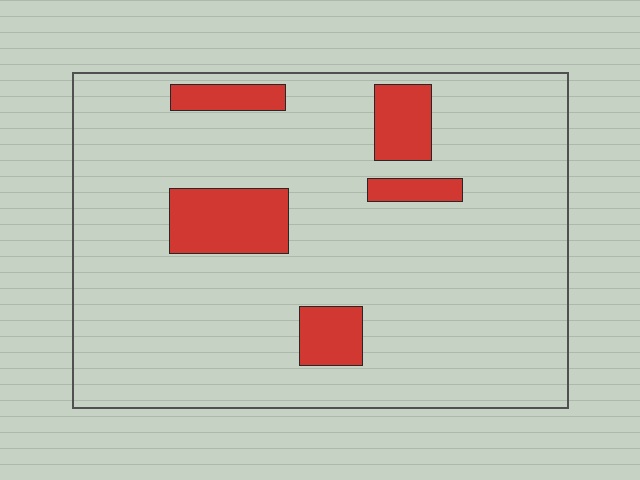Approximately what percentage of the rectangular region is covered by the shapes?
Approximately 15%.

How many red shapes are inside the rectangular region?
5.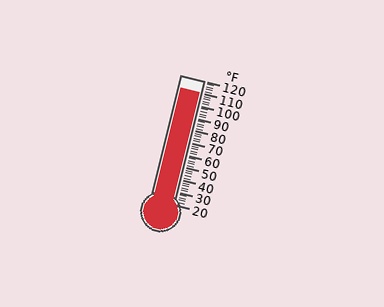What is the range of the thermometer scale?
The thermometer scale ranges from 20°F to 120°F.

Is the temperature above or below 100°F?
The temperature is above 100°F.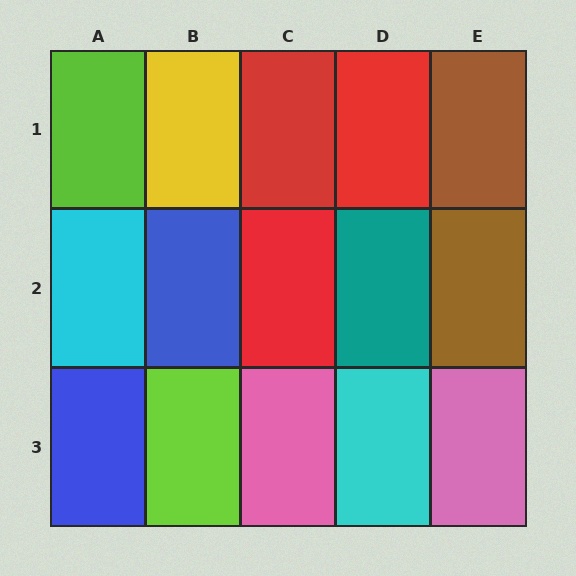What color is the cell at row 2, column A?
Cyan.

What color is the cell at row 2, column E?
Brown.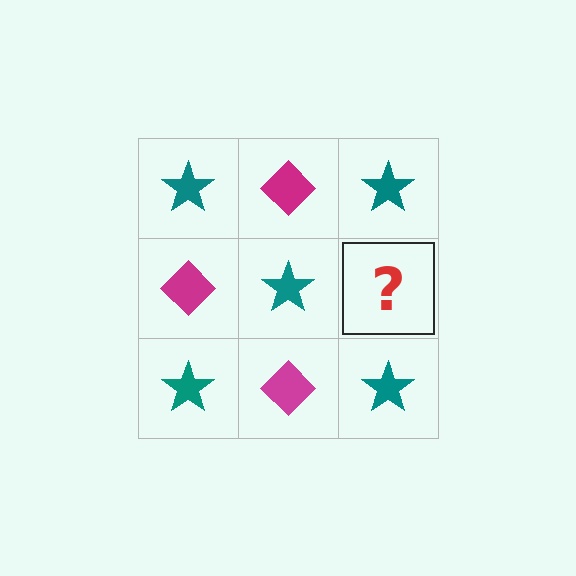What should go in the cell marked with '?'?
The missing cell should contain a magenta diamond.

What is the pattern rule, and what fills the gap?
The rule is that it alternates teal star and magenta diamond in a checkerboard pattern. The gap should be filled with a magenta diamond.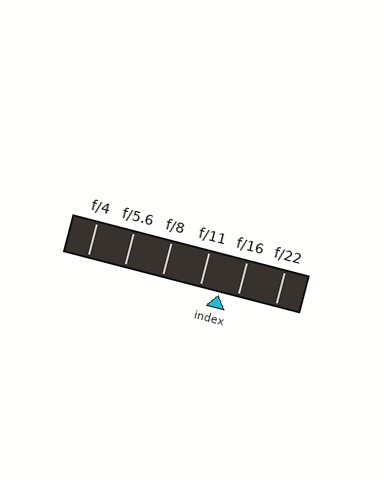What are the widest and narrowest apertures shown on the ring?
The widest aperture shown is f/4 and the narrowest is f/22.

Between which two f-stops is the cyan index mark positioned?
The index mark is between f/11 and f/16.